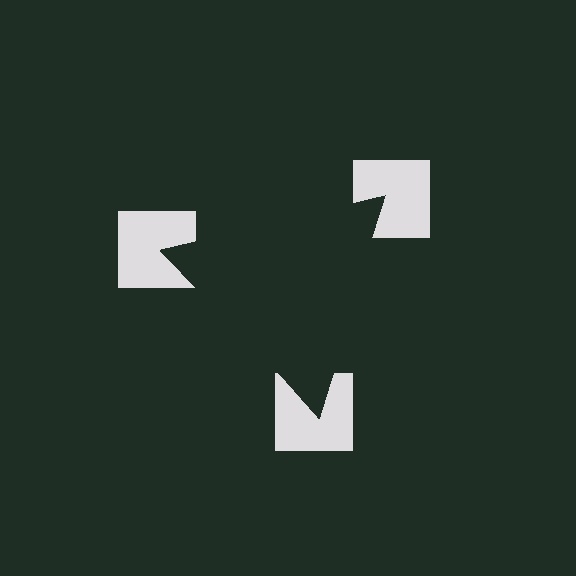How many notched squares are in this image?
There are 3 — one at each vertex of the illusory triangle.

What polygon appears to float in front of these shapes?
An illusory triangle — its edges are inferred from the aligned wedge cuts in the notched squares, not physically drawn.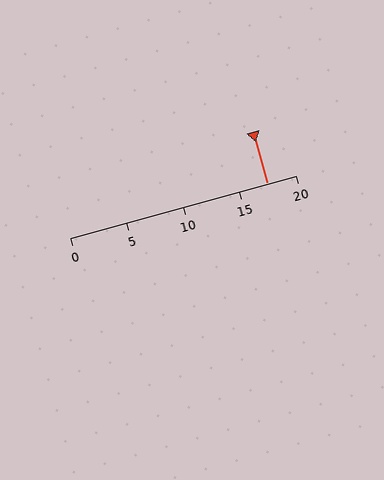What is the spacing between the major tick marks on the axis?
The major ticks are spaced 5 apart.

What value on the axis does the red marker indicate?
The marker indicates approximately 17.5.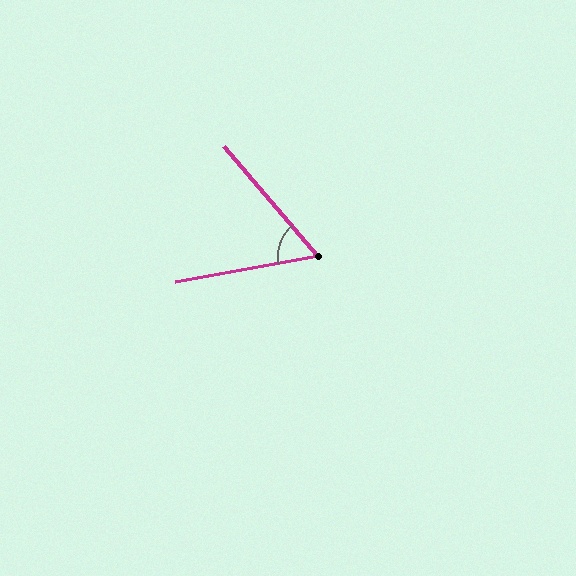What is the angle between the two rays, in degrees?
Approximately 60 degrees.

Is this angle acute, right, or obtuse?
It is acute.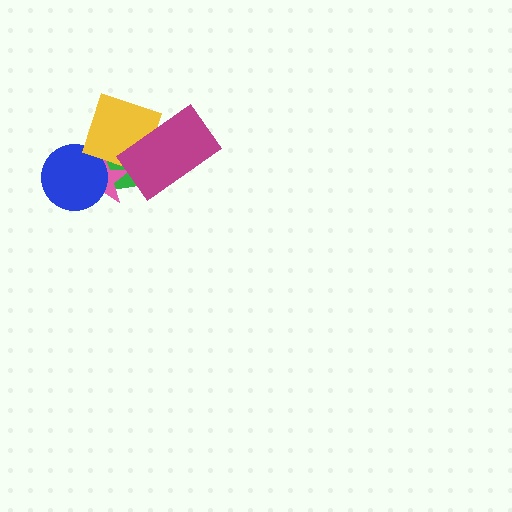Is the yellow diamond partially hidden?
Yes, it is partially covered by another shape.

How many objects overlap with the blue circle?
3 objects overlap with the blue circle.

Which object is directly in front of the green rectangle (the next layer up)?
The pink star is directly in front of the green rectangle.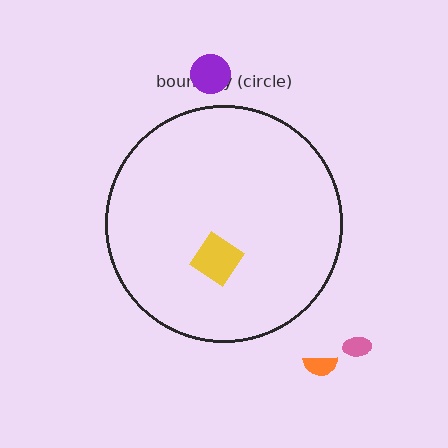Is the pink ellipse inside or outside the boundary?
Outside.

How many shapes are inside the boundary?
1 inside, 3 outside.